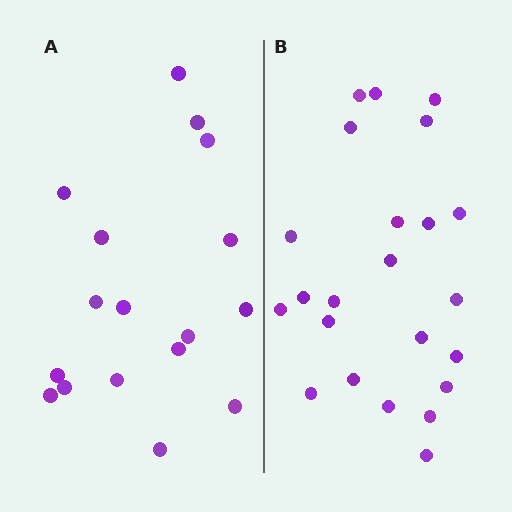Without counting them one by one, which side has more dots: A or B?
Region B (the right region) has more dots.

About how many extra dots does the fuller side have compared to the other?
Region B has about 6 more dots than region A.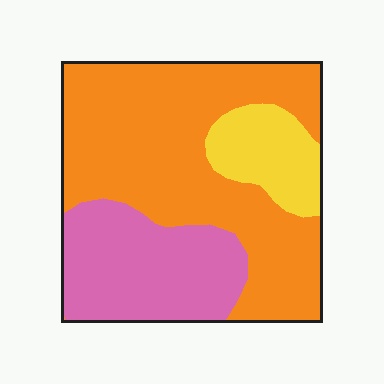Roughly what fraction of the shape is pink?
Pink takes up about one quarter (1/4) of the shape.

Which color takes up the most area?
Orange, at roughly 60%.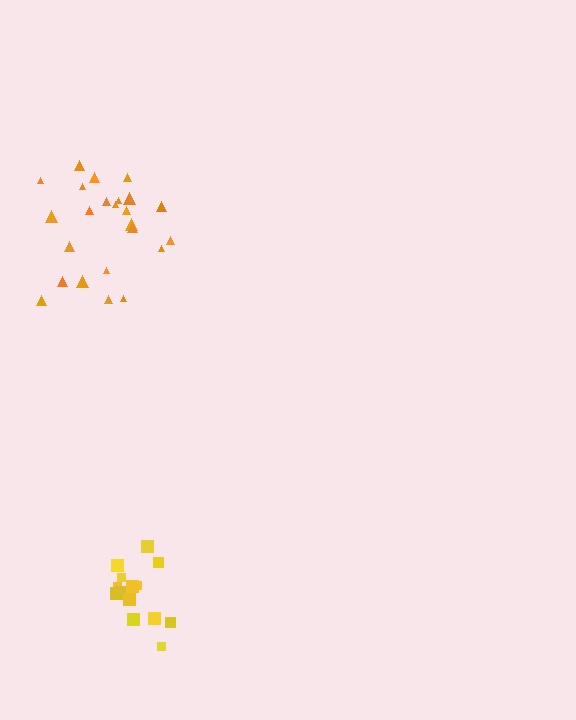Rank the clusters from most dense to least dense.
yellow, orange.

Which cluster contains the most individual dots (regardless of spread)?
Orange (24).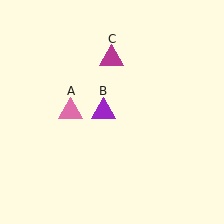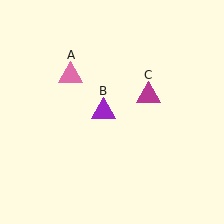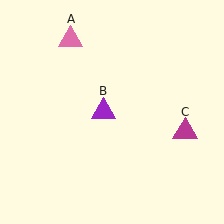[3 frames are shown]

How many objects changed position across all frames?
2 objects changed position: pink triangle (object A), magenta triangle (object C).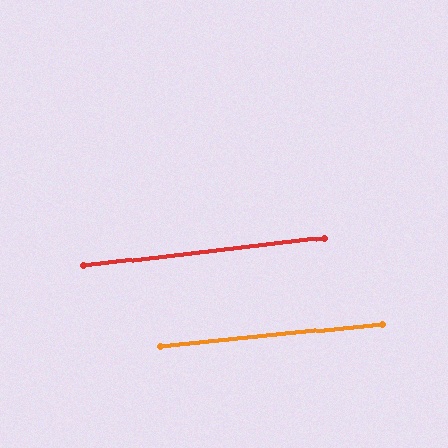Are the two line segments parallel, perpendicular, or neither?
Parallel — their directions differ by only 0.9°.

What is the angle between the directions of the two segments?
Approximately 1 degree.